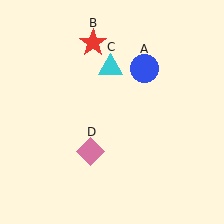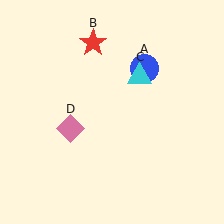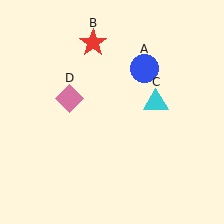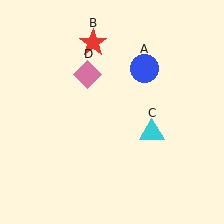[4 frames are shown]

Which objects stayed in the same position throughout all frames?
Blue circle (object A) and red star (object B) remained stationary.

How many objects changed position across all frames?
2 objects changed position: cyan triangle (object C), pink diamond (object D).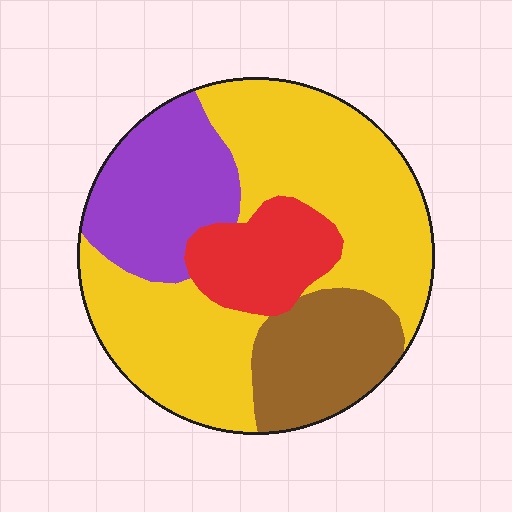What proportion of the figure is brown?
Brown covers 16% of the figure.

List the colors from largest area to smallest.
From largest to smallest: yellow, purple, brown, red.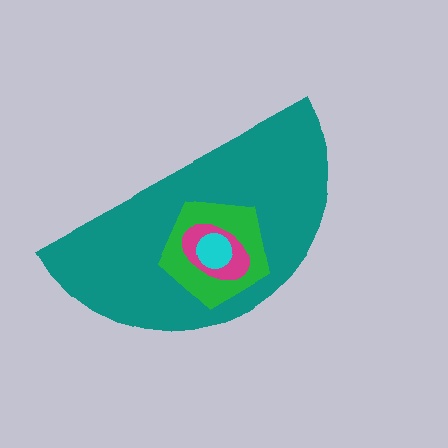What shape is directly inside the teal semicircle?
The green pentagon.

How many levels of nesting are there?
4.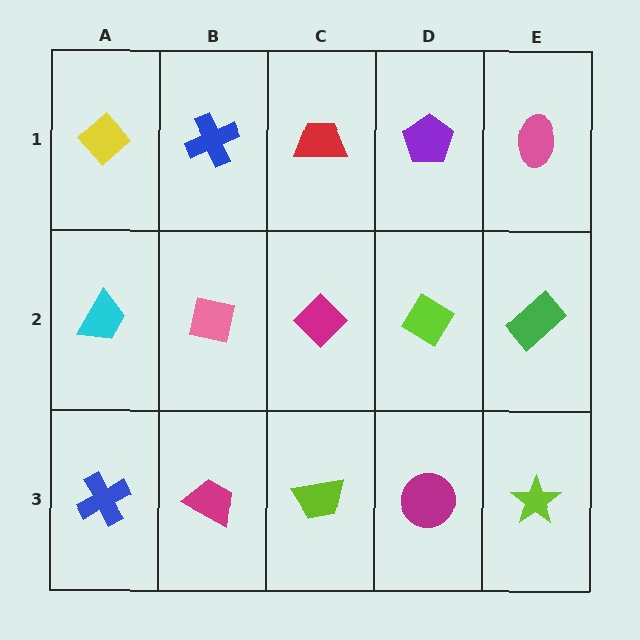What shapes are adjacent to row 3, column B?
A pink square (row 2, column B), a blue cross (row 3, column A), a lime trapezoid (row 3, column C).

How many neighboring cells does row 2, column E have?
3.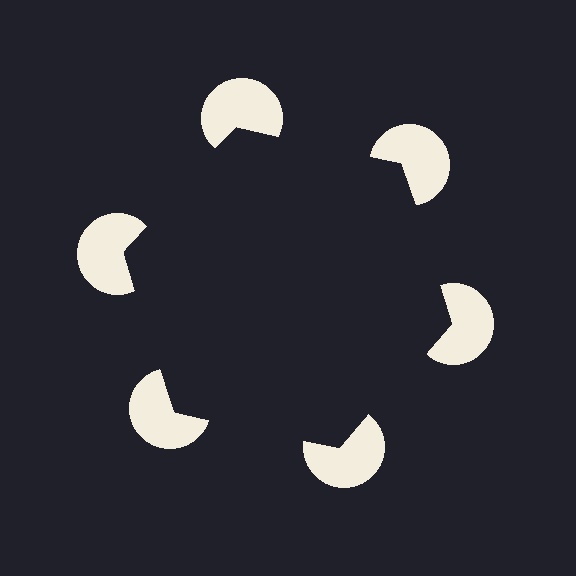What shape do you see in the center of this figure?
An illusory hexagon — its edges are inferred from the aligned wedge cuts in the pac-man discs, not physically drawn.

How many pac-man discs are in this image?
There are 6 — one at each vertex of the illusory hexagon.